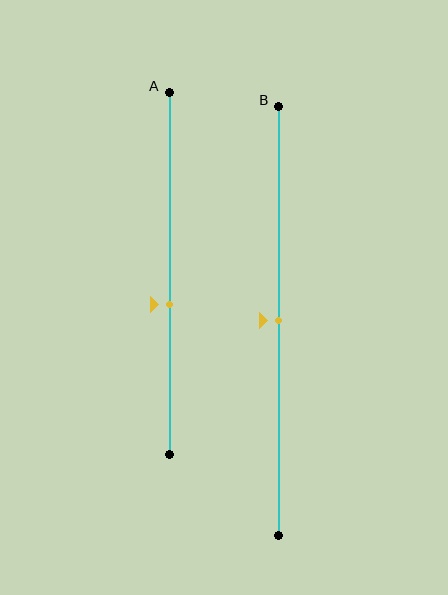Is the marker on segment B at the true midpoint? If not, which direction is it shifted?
Yes, the marker on segment B is at the true midpoint.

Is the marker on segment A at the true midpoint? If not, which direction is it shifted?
No, the marker on segment A is shifted downward by about 9% of the segment length.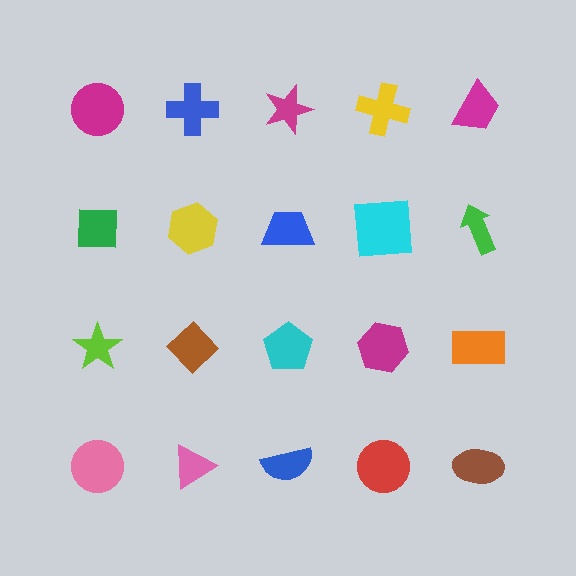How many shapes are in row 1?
5 shapes.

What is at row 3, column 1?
A lime star.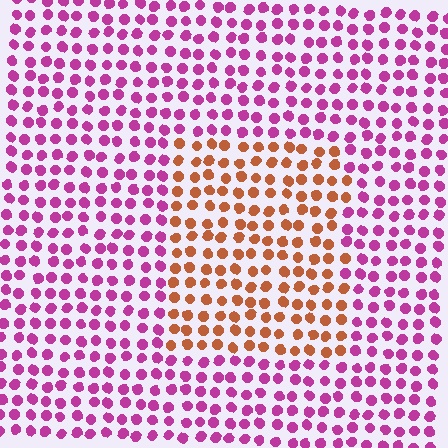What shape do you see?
I see a rectangle.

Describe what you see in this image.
The image is filled with small magenta elements in a uniform arrangement. A rectangle-shaped region is visible where the elements are tinted to a slightly different hue, forming a subtle color boundary.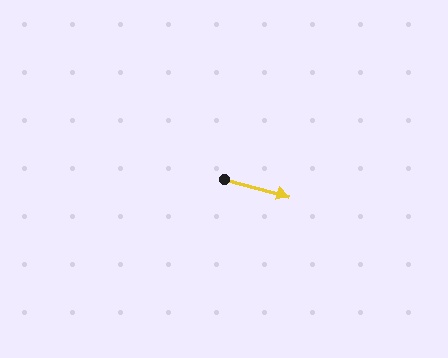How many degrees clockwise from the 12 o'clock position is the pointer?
Approximately 105 degrees.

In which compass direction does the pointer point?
East.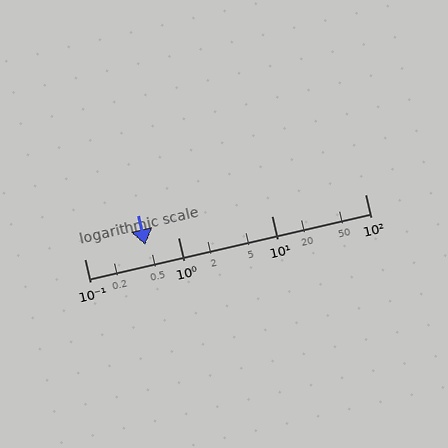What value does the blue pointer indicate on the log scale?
The pointer indicates approximately 0.45.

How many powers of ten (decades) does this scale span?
The scale spans 3 decades, from 0.1 to 100.